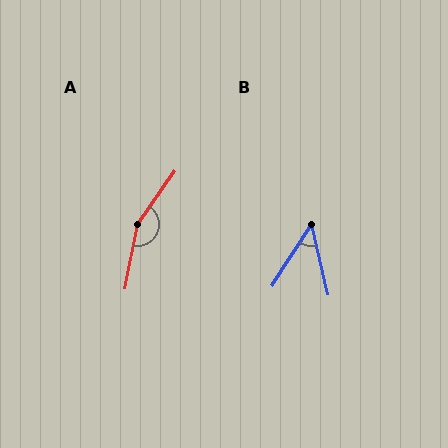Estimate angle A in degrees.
Approximately 156 degrees.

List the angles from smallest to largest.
B (46°), A (156°).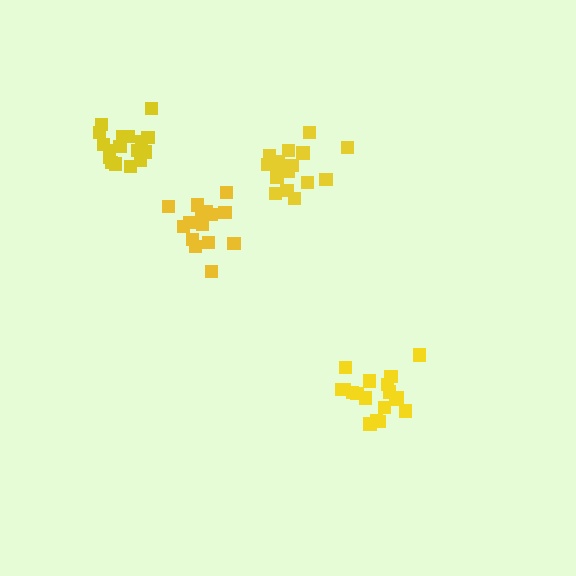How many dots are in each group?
Group 1: 16 dots, Group 2: 18 dots, Group 3: 18 dots, Group 4: 15 dots (67 total).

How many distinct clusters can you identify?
There are 4 distinct clusters.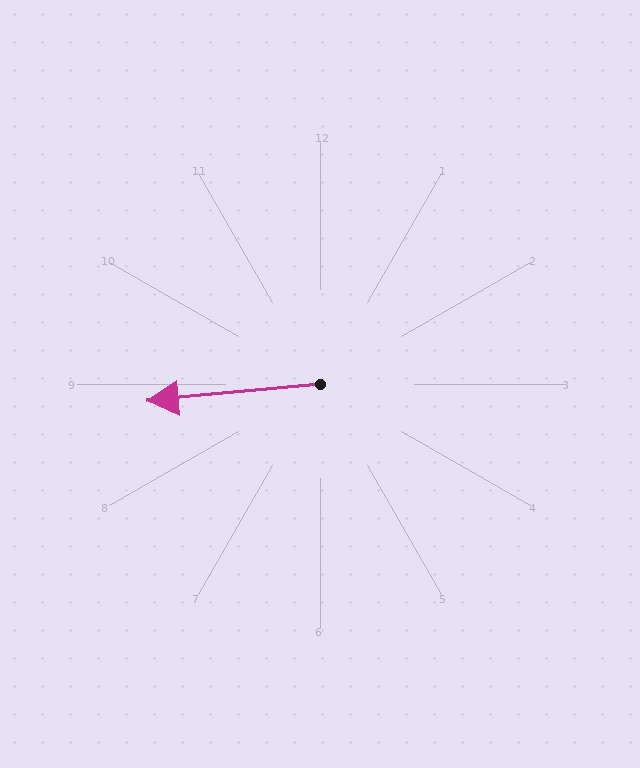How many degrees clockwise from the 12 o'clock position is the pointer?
Approximately 264 degrees.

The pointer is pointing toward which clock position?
Roughly 9 o'clock.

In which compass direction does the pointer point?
West.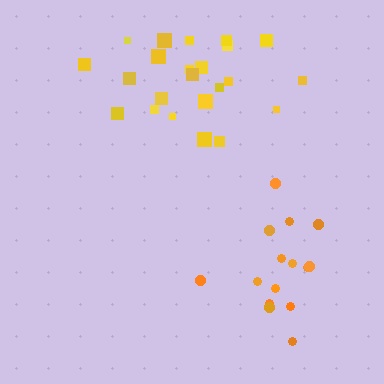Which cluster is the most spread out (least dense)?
Yellow.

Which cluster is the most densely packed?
Orange.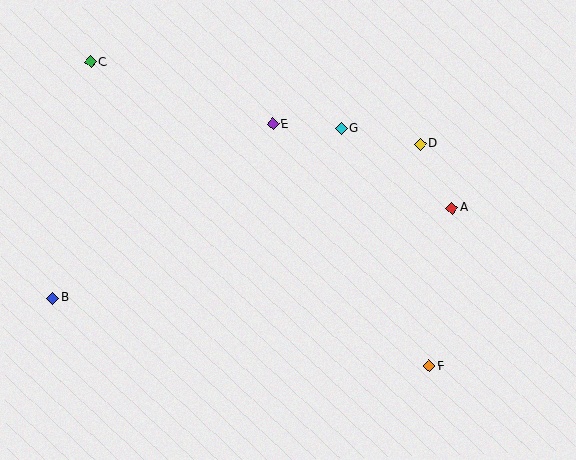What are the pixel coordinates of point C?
Point C is at (91, 62).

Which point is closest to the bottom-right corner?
Point F is closest to the bottom-right corner.